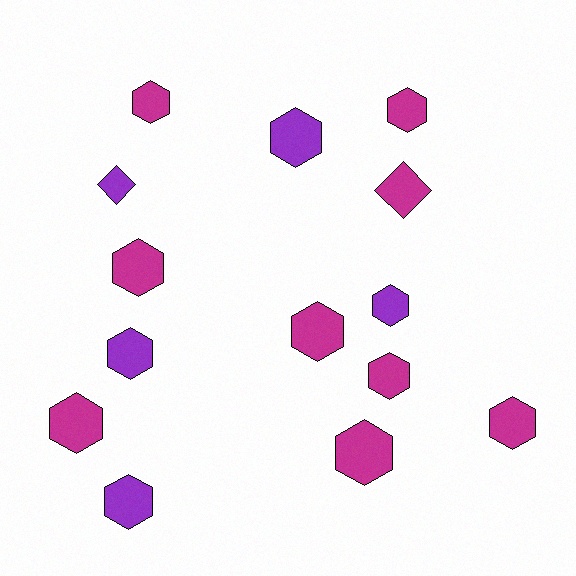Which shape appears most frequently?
Hexagon, with 12 objects.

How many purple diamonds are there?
There is 1 purple diamond.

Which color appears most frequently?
Magenta, with 9 objects.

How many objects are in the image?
There are 14 objects.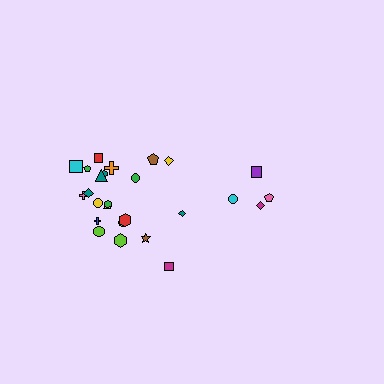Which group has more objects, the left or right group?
The left group.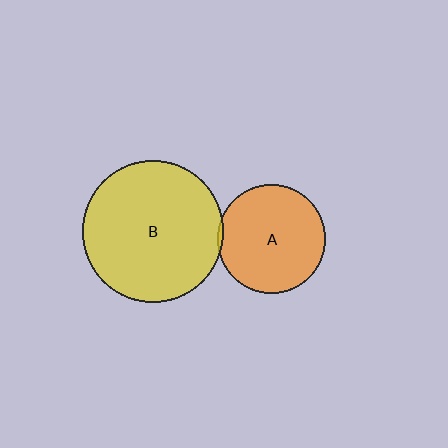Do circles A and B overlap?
Yes.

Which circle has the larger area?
Circle B (yellow).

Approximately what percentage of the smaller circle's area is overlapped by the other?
Approximately 5%.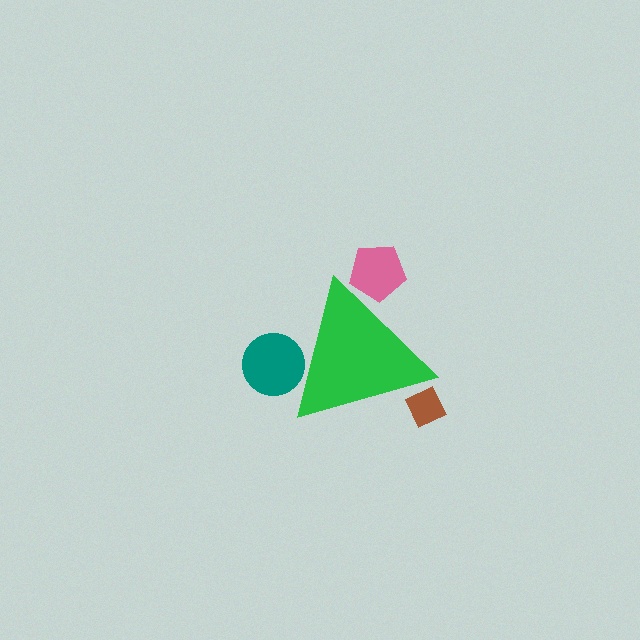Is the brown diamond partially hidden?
Yes, the brown diamond is partially hidden behind the green triangle.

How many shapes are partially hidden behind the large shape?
3 shapes are partially hidden.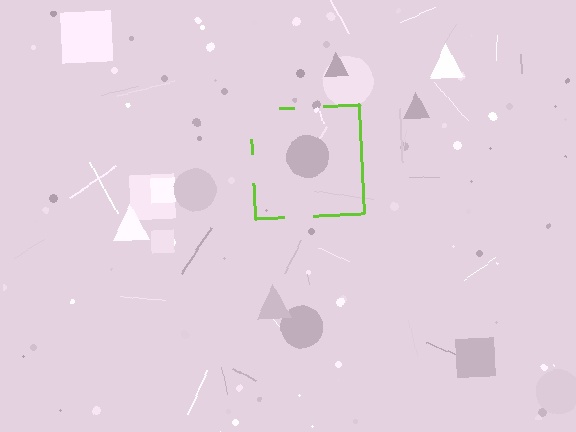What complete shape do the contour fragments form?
The contour fragments form a square.